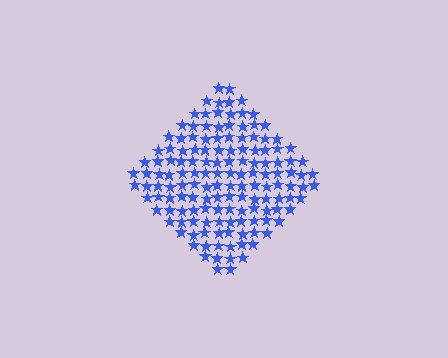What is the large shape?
The large shape is a diamond.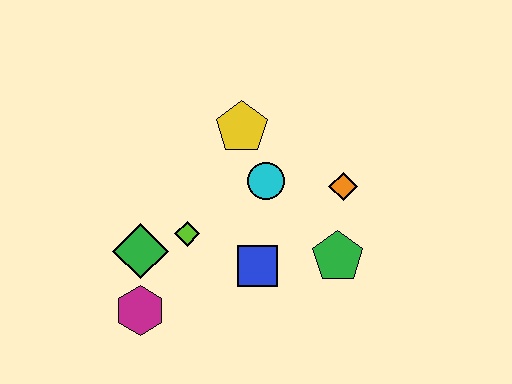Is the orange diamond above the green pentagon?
Yes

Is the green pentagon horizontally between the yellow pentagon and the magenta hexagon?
No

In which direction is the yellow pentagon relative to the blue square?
The yellow pentagon is above the blue square.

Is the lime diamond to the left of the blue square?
Yes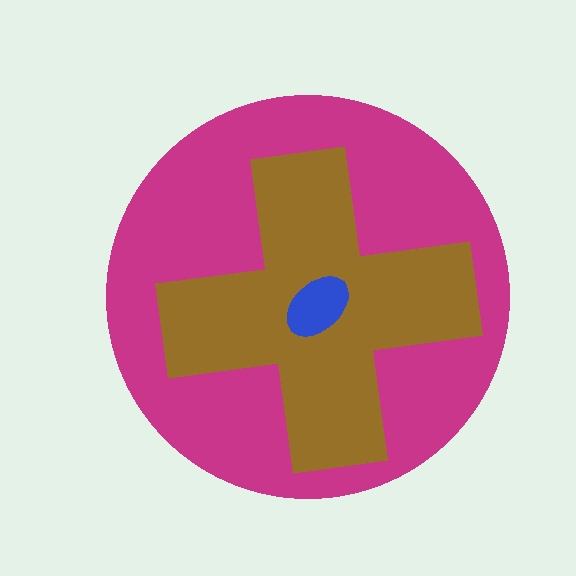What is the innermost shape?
The blue ellipse.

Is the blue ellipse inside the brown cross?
Yes.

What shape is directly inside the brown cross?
The blue ellipse.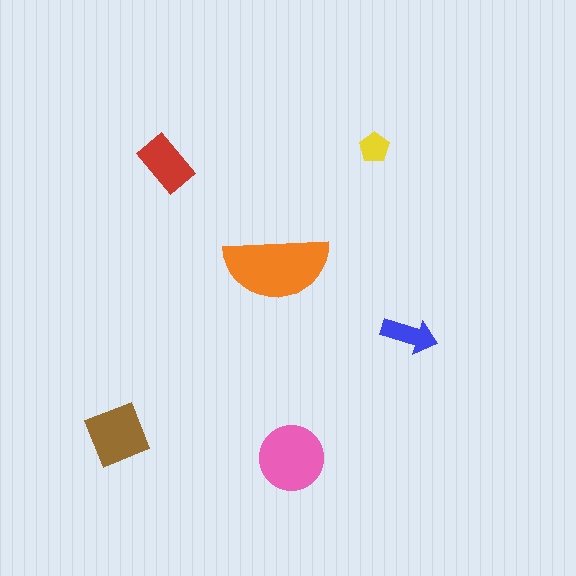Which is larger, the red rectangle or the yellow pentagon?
The red rectangle.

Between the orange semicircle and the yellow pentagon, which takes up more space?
The orange semicircle.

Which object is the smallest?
The yellow pentagon.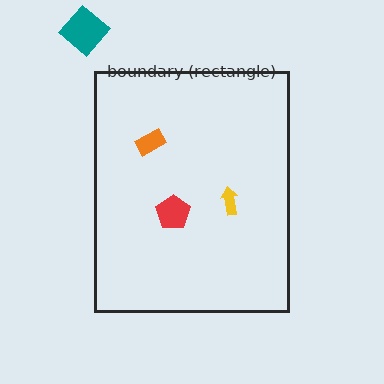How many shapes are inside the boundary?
3 inside, 1 outside.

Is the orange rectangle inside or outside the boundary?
Inside.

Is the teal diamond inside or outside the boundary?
Outside.